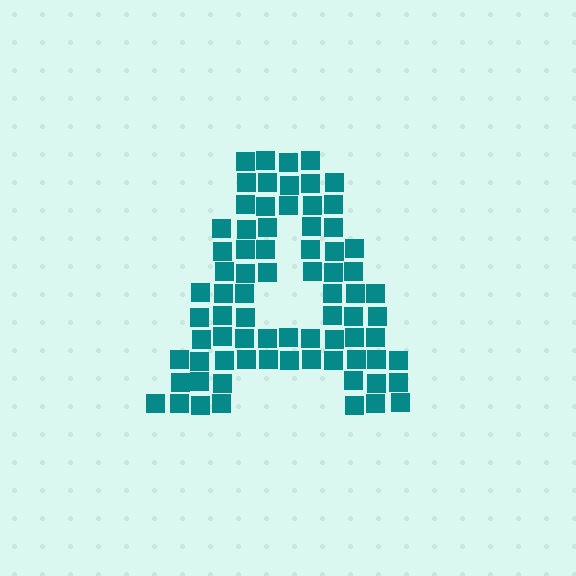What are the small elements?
The small elements are squares.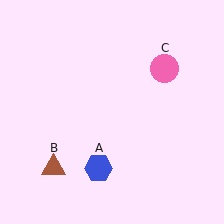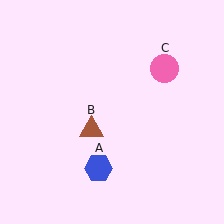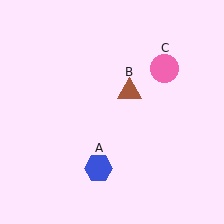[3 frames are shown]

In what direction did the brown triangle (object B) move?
The brown triangle (object B) moved up and to the right.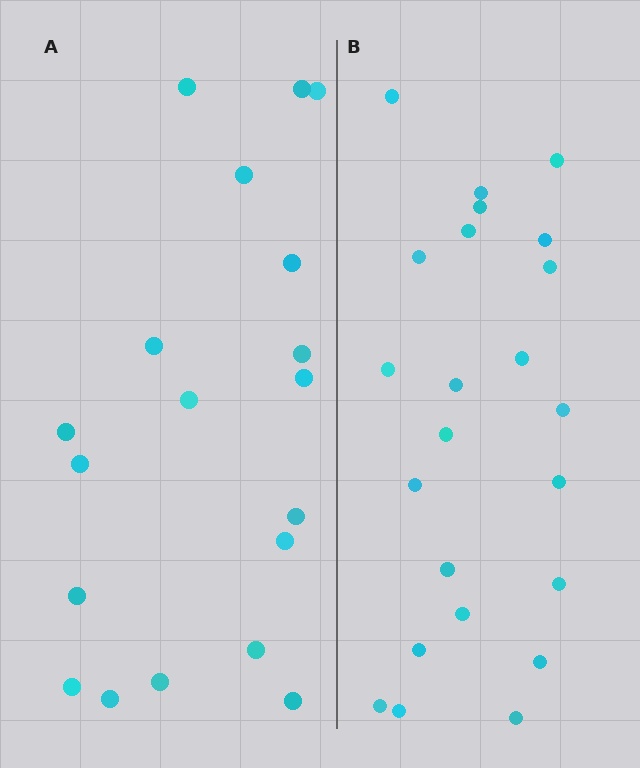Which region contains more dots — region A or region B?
Region B (the right region) has more dots.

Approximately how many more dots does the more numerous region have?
Region B has about 4 more dots than region A.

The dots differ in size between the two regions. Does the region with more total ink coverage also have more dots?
No. Region A has more total ink coverage because its dots are larger, but region B actually contains more individual dots. Total area can be misleading — the number of items is what matters here.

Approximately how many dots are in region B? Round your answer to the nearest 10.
About 20 dots. (The exact count is 23, which rounds to 20.)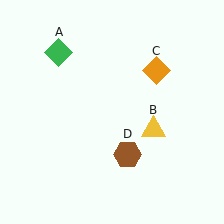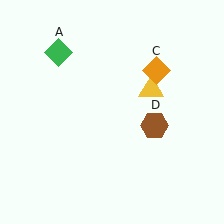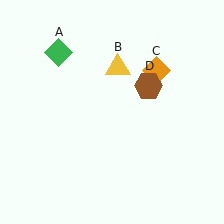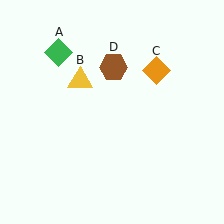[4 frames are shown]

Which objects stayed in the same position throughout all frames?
Green diamond (object A) and orange diamond (object C) remained stationary.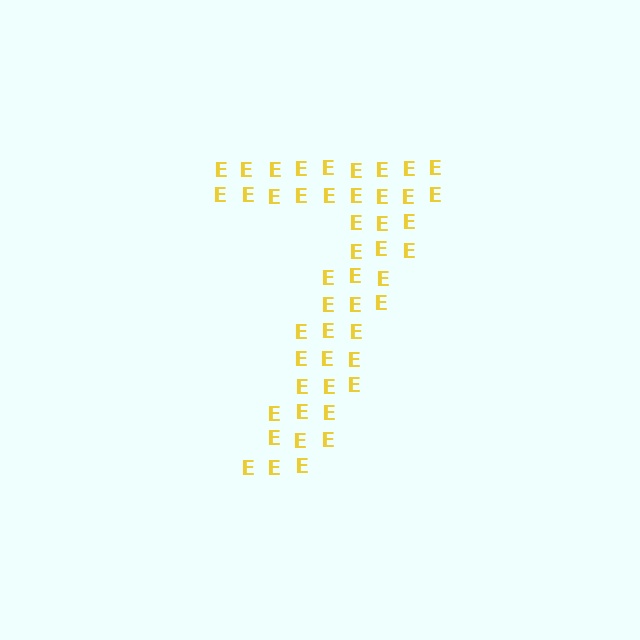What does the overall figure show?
The overall figure shows the digit 7.